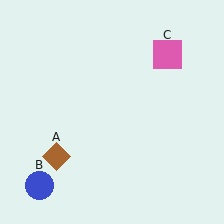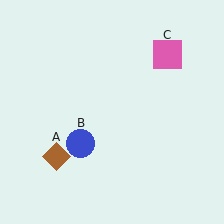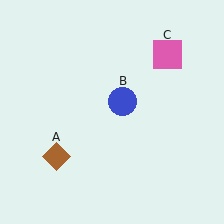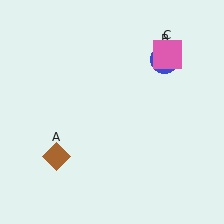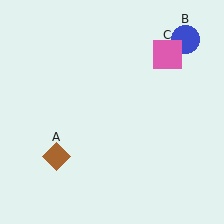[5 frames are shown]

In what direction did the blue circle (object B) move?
The blue circle (object B) moved up and to the right.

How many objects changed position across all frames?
1 object changed position: blue circle (object B).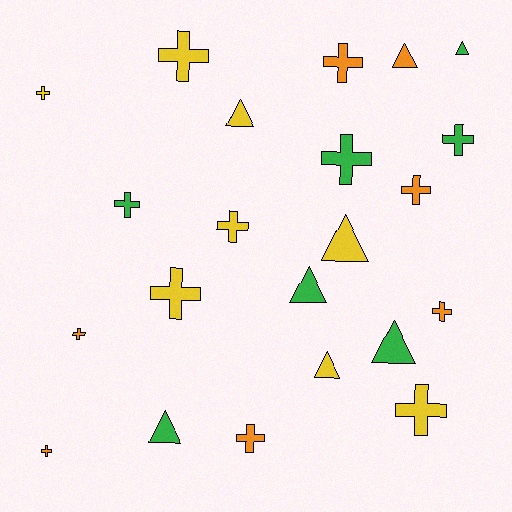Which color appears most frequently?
Yellow, with 8 objects.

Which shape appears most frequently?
Cross, with 14 objects.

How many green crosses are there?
There are 3 green crosses.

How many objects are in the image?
There are 22 objects.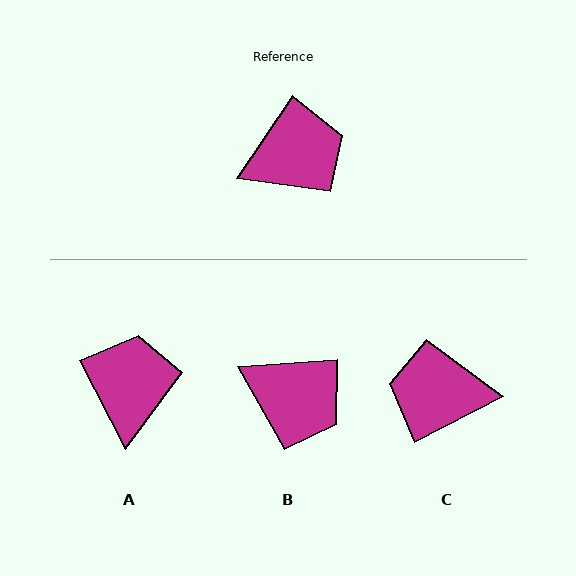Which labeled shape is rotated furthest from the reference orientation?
C, about 151 degrees away.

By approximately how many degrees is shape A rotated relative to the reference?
Approximately 62 degrees counter-clockwise.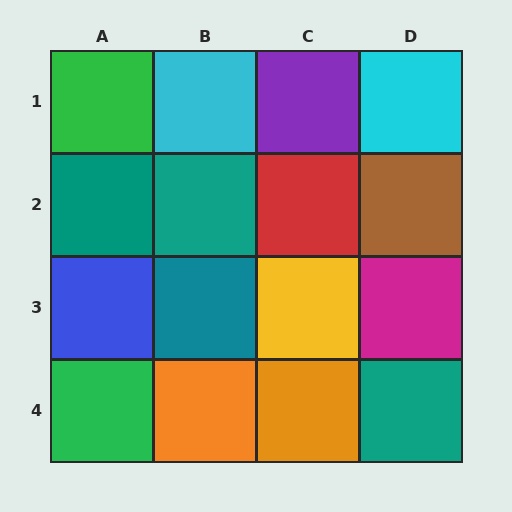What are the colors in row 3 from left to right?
Blue, teal, yellow, magenta.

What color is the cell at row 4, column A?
Green.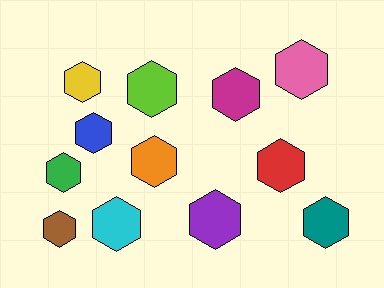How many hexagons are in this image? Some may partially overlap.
There are 12 hexagons.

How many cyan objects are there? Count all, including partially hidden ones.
There is 1 cyan object.